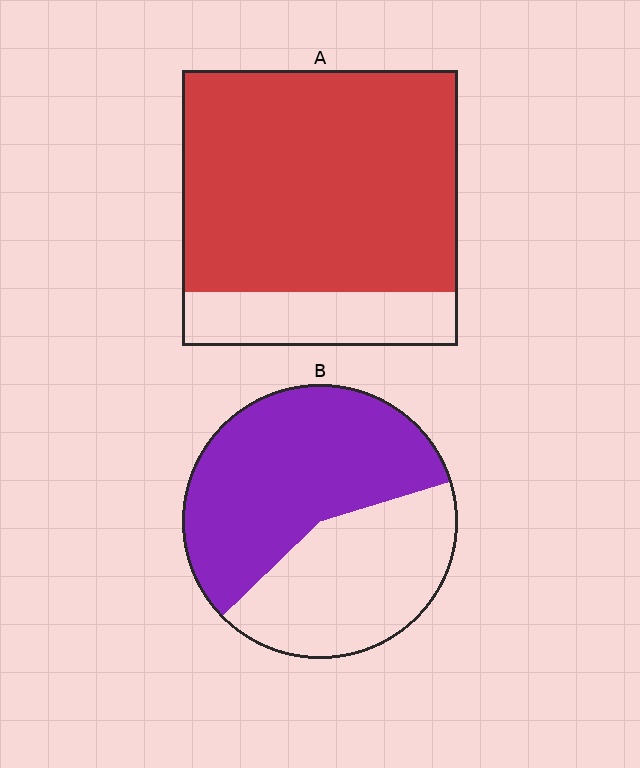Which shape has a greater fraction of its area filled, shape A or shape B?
Shape A.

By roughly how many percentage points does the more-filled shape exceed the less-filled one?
By roughly 25 percentage points (A over B).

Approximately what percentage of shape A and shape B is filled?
A is approximately 80% and B is approximately 60%.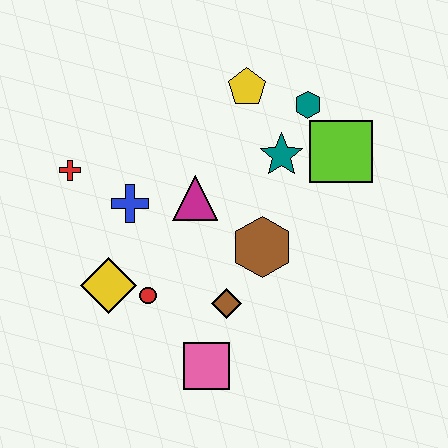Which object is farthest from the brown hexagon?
The red cross is farthest from the brown hexagon.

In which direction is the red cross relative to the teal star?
The red cross is to the left of the teal star.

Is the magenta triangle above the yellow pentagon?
No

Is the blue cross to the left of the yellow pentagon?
Yes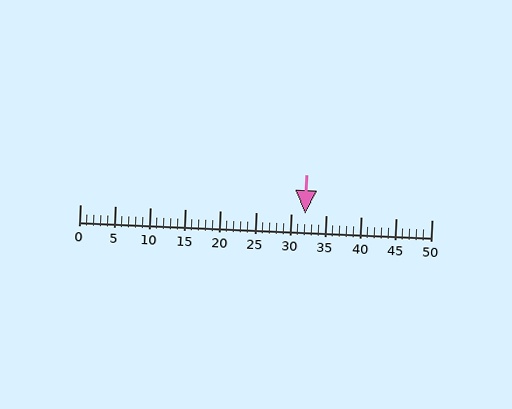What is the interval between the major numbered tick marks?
The major tick marks are spaced 5 units apart.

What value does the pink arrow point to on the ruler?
The pink arrow points to approximately 32.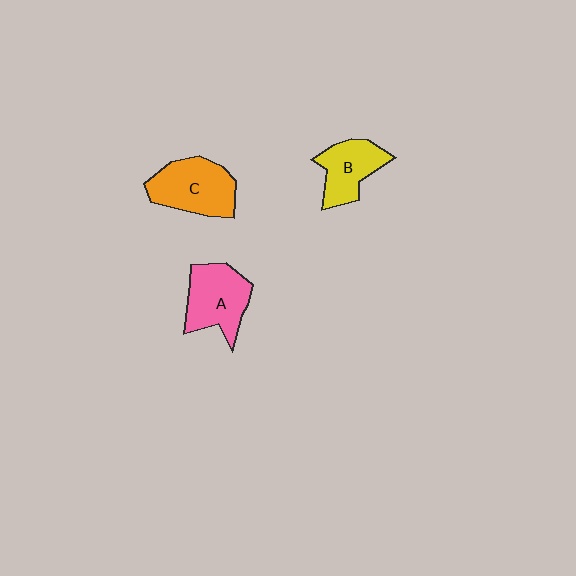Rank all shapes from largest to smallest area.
From largest to smallest: C (orange), A (pink), B (yellow).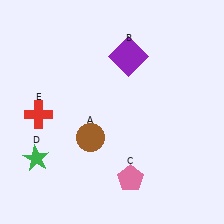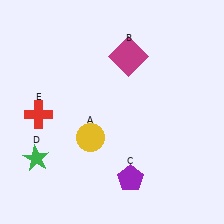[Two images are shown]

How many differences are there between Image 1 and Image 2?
There are 3 differences between the two images.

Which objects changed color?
A changed from brown to yellow. B changed from purple to magenta. C changed from pink to purple.